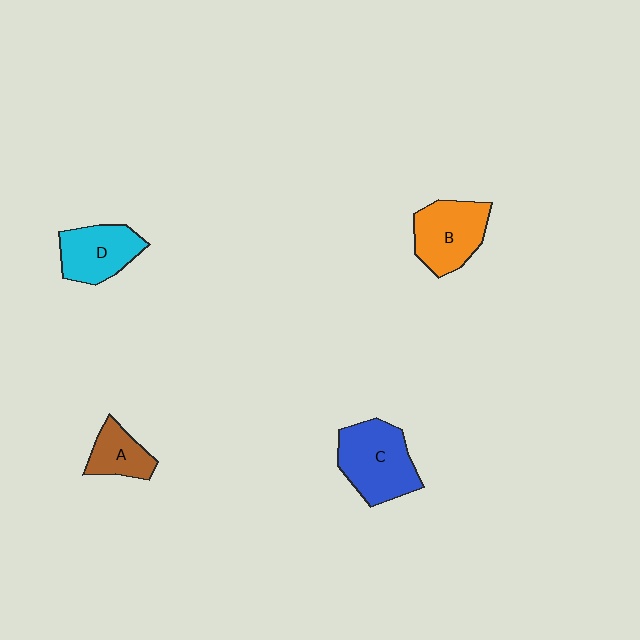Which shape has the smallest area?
Shape A (brown).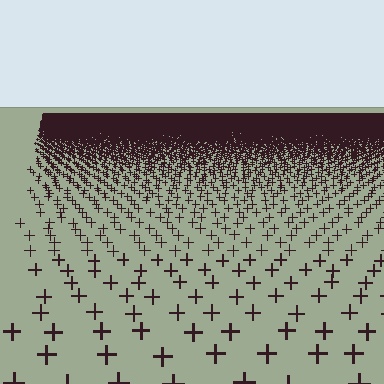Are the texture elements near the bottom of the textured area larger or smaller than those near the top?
Larger. Near the bottom, elements are closer to the viewer and appear at a bigger on-screen size.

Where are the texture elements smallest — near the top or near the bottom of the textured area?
Near the top.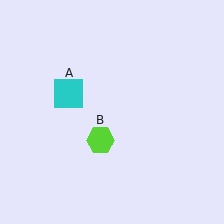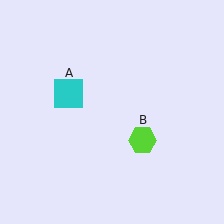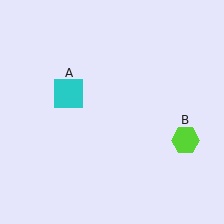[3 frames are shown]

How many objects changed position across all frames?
1 object changed position: lime hexagon (object B).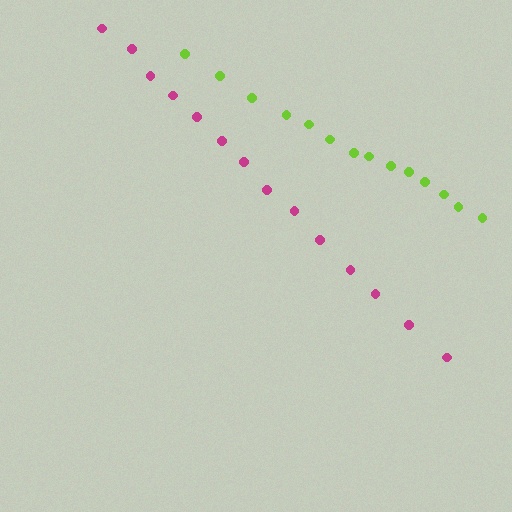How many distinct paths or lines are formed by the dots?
There are 2 distinct paths.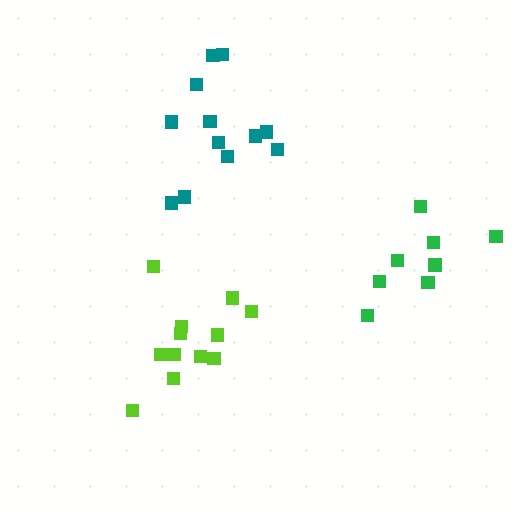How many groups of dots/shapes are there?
There are 3 groups.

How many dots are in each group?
Group 1: 8 dots, Group 2: 12 dots, Group 3: 12 dots (32 total).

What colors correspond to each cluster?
The clusters are colored: green, lime, teal.